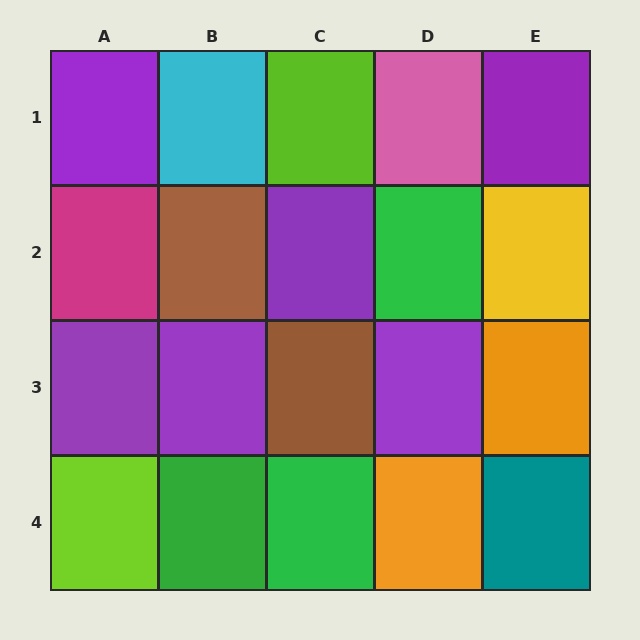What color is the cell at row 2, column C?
Purple.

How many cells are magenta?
1 cell is magenta.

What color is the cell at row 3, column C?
Brown.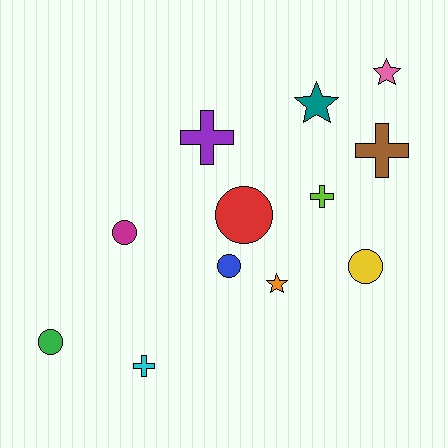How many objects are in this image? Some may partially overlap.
There are 12 objects.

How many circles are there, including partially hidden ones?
There are 5 circles.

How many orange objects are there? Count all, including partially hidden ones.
There is 1 orange object.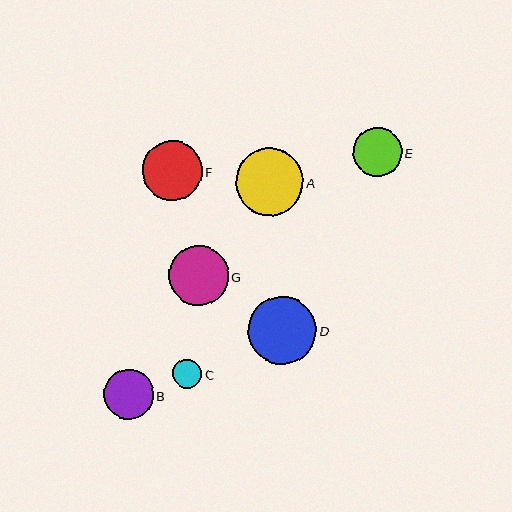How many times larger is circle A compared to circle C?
Circle A is approximately 2.3 times the size of circle C.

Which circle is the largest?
Circle D is the largest with a size of approximately 68 pixels.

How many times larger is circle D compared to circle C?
Circle D is approximately 2.4 times the size of circle C.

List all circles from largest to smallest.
From largest to smallest: D, A, G, F, B, E, C.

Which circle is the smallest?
Circle C is the smallest with a size of approximately 29 pixels.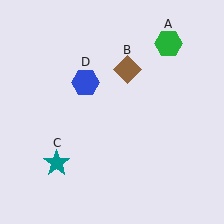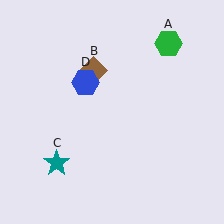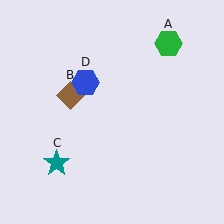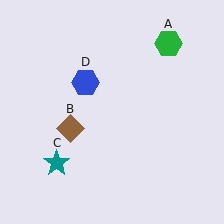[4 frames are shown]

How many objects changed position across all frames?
1 object changed position: brown diamond (object B).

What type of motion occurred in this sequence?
The brown diamond (object B) rotated counterclockwise around the center of the scene.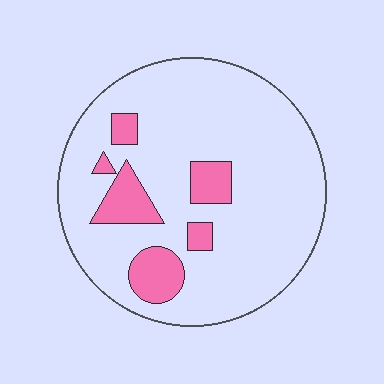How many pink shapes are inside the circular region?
6.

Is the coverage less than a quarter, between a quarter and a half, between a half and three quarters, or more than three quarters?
Less than a quarter.